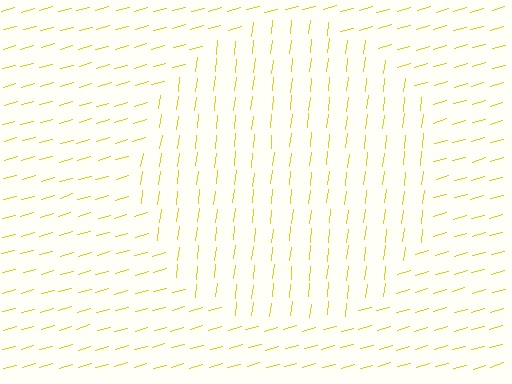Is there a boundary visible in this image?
Yes, there is a texture boundary formed by a change in line orientation.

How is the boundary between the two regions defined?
The boundary is defined purely by a change in line orientation (approximately 68 degrees difference). All lines are the same color and thickness.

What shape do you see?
I see a circle.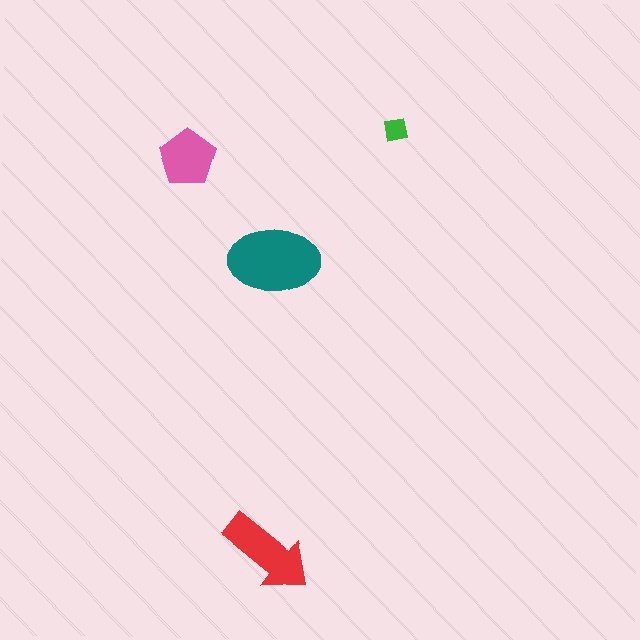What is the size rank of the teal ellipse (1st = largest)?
1st.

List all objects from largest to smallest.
The teal ellipse, the red arrow, the pink pentagon, the green square.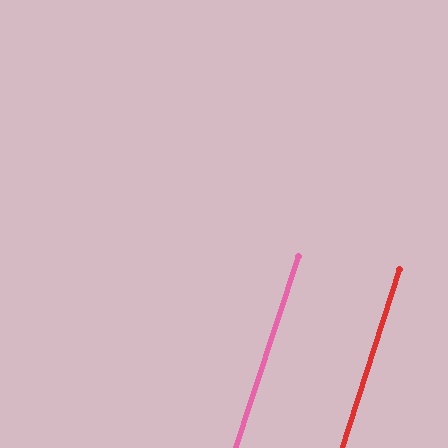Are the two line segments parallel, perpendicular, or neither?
Parallel — their directions differ by only 0.3°.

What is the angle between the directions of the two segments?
Approximately 0 degrees.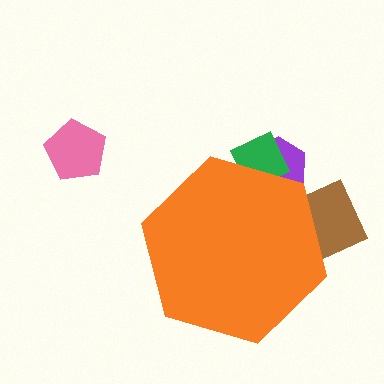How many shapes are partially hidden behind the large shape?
3 shapes are partially hidden.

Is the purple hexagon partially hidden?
Yes, the purple hexagon is partially hidden behind the orange hexagon.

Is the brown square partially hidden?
Yes, the brown square is partially hidden behind the orange hexagon.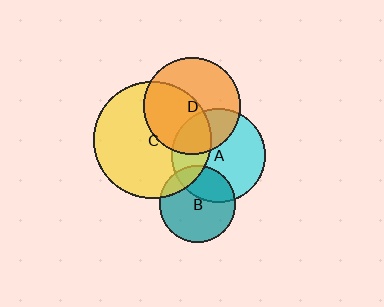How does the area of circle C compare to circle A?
Approximately 1.6 times.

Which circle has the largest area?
Circle C (yellow).